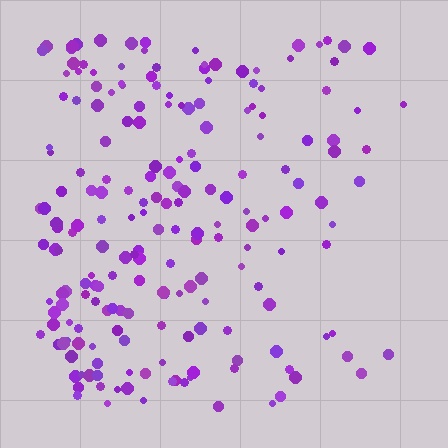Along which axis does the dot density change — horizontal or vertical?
Horizontal.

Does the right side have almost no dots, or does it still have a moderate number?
Still a moderate number, just noticeably fewer than the left.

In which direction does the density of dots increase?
From right to left, with the left side densest.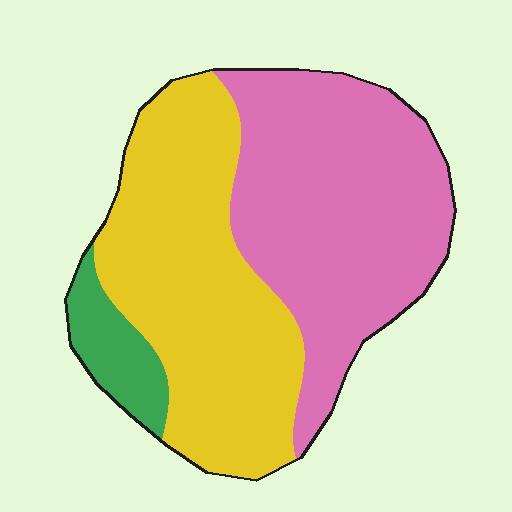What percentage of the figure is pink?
Pink covers around 45% of the figure.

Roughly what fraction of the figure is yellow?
Yellow takes up between a quarter and a half of the figure.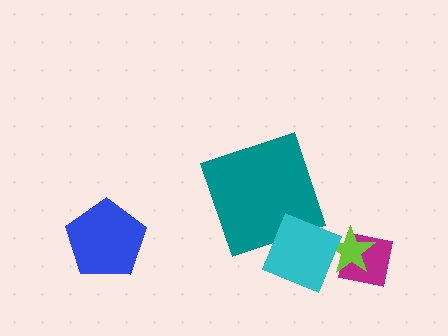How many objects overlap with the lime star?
2 objects overlap with the lime star.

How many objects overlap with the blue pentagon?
0 objects overlap with the blue pentagon.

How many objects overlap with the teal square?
1 object overlaps with the teal square.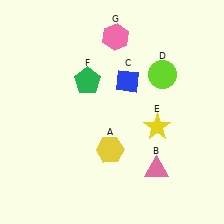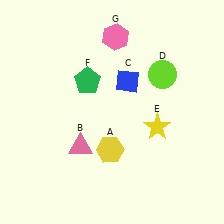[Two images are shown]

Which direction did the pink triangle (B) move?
The pink triangle (B) moved left.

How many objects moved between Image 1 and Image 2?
1 object moved between the two images.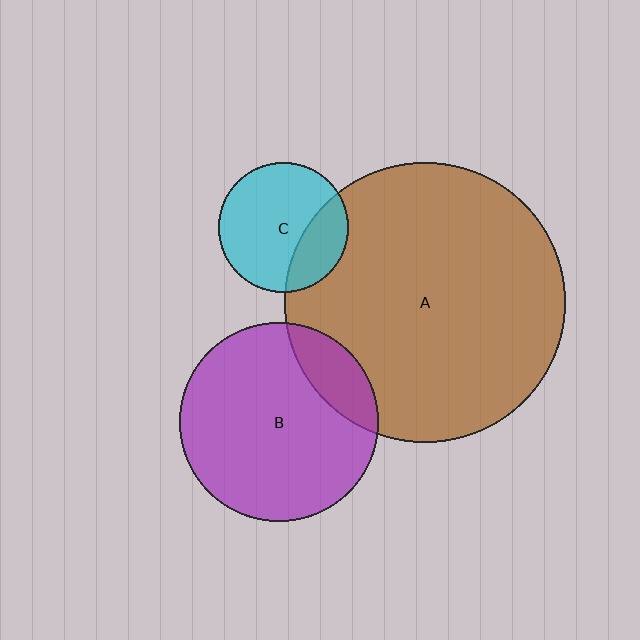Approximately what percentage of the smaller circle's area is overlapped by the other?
Approximately 15%.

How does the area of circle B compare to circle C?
Approximately 2.4 times.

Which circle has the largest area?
Circle A (brown).